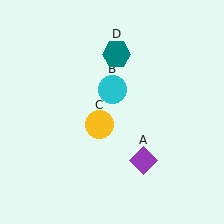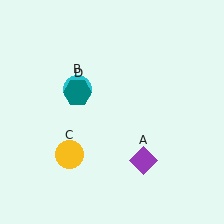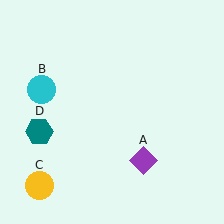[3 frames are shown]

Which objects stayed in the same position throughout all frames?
Purple diamond (object A) remained stationary.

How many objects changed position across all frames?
3 objects changed position: cyan circle (object B), yellow circle (object C), teal hexagon (object D).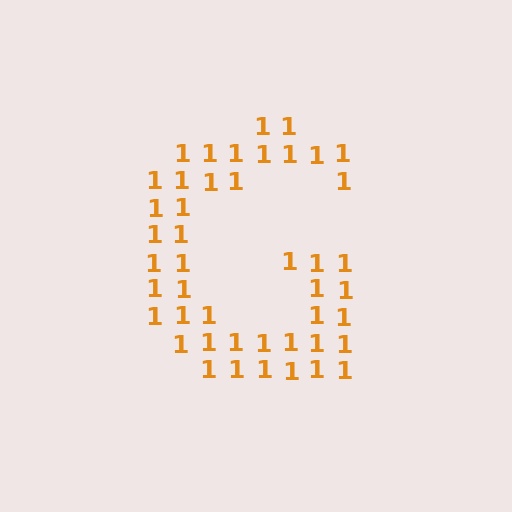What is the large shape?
The large shape is the letter G.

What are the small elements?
The small elements are digit 1's.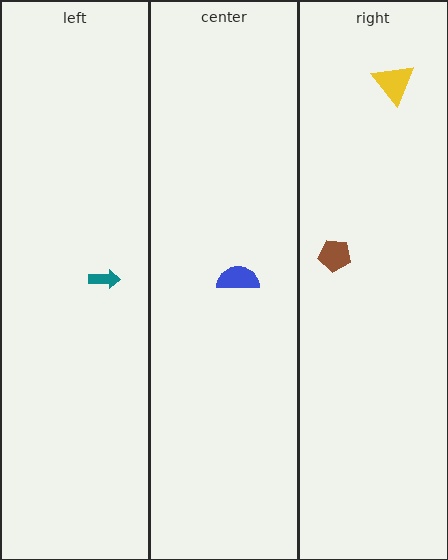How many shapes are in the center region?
1.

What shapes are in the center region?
The blue semicircle.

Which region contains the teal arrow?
The left region.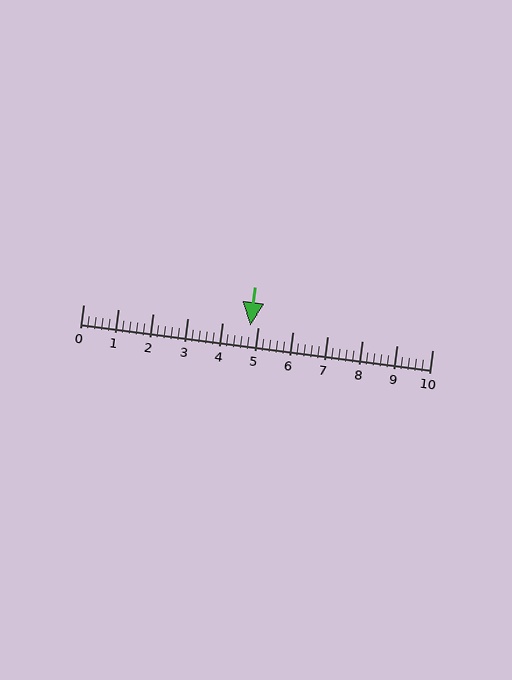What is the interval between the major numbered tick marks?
The major tick marks are spaced 1 units apart.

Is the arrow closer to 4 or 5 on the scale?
The arrow is closer to 5.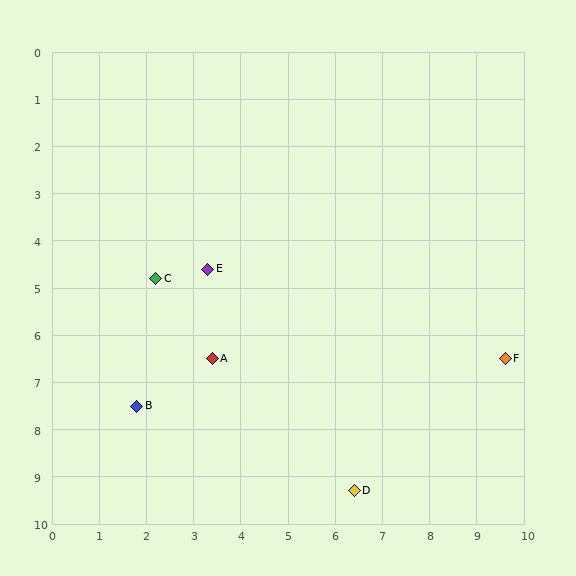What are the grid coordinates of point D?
Point D is at approximately (6.4, 9.3).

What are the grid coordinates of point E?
Point E is at approximately (3.3, 4.6).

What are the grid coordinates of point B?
Point B is at approximately (1.8, 7.5).